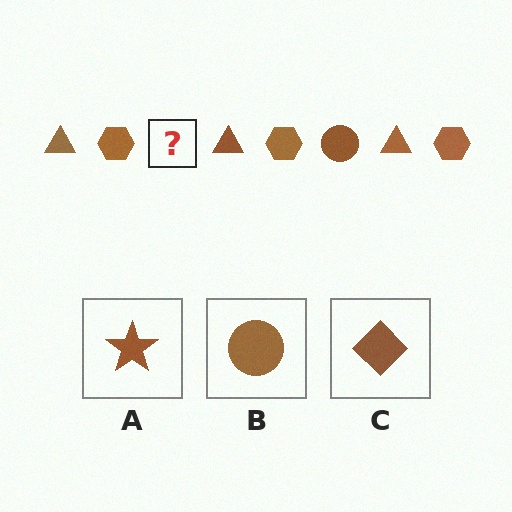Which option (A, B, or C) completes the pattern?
B.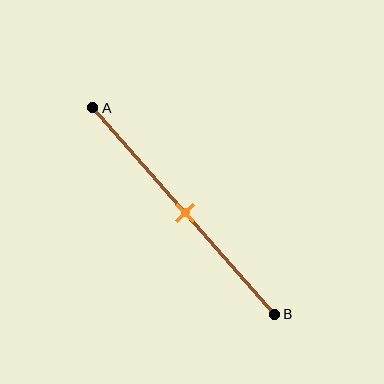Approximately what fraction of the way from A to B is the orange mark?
The orange mark is approximately 50% of the way from A to B.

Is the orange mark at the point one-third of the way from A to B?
No, the mark is at about 50% from A, not at the 33% one-third point.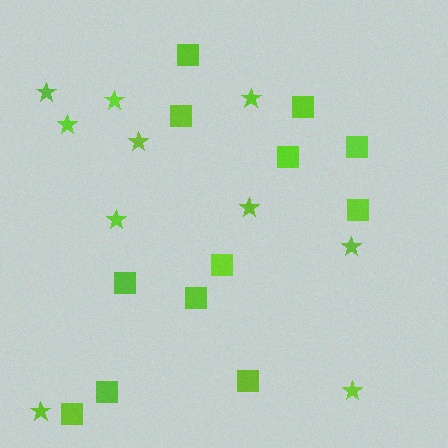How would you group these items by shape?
There are 2 groups: one group of squares (12) and one group of stars (10).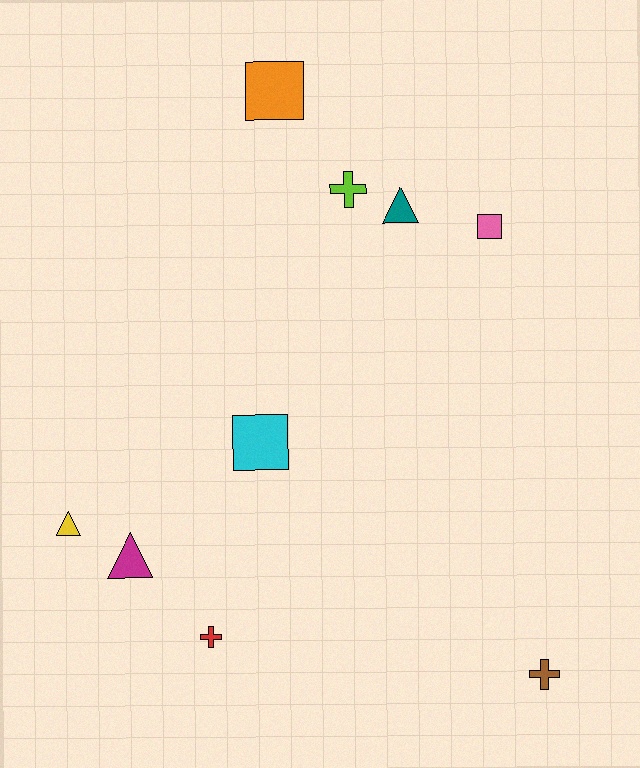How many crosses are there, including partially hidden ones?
There are 3 crosses.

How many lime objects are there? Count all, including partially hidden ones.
There is 1 lime object.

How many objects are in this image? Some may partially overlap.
There are 9 objects.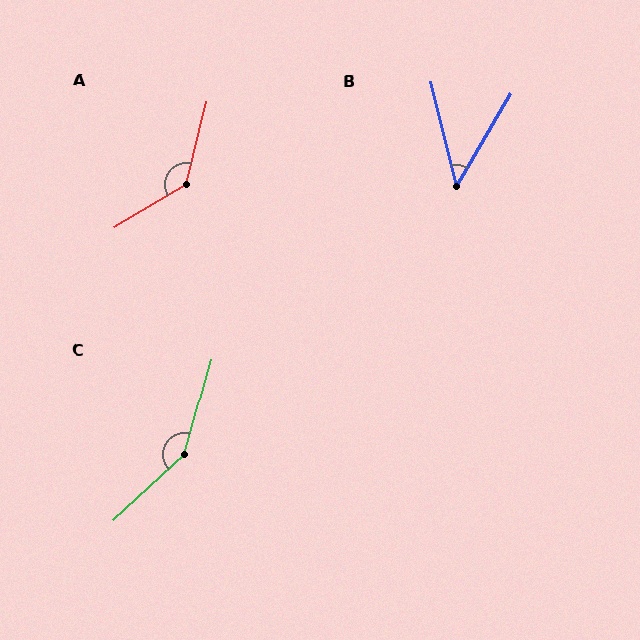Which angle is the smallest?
B, at approximately 44 degrees.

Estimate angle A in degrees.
Approximately 135 degrees.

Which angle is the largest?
C, at approximately 149 degrees.